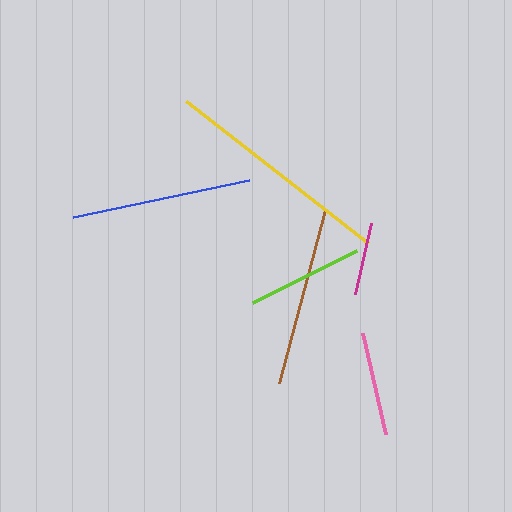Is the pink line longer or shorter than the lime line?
The lime line is longer than the pink line.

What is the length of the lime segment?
The lime segment is approximately 115 pixels long.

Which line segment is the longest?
The yellow line is the longest at approximately 231 pixels.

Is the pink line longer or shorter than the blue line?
The blue line is longer than the pink line.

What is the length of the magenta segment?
The magenta segment is approximately 73 pixels long.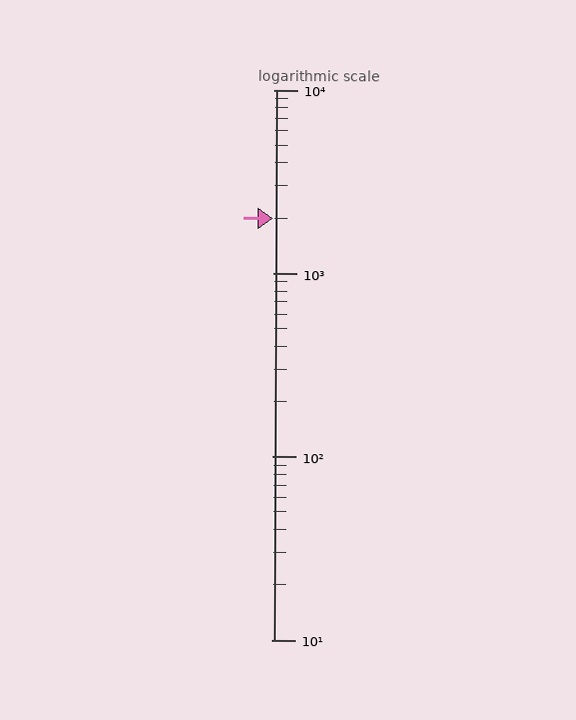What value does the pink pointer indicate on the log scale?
The pointer indicates approximately 2000.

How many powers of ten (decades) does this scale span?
The scale spans 3 decades, from 10 to 10000.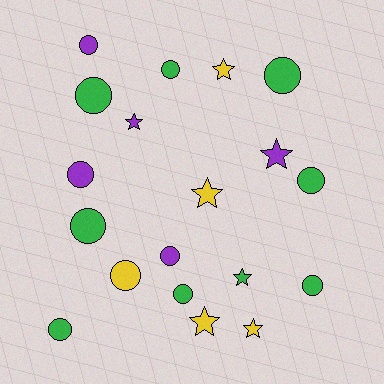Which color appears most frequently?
Green, with 9 objects.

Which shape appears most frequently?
Circle, with 12 objects.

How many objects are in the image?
There are 19 objects.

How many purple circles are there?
There are 3 purple circles.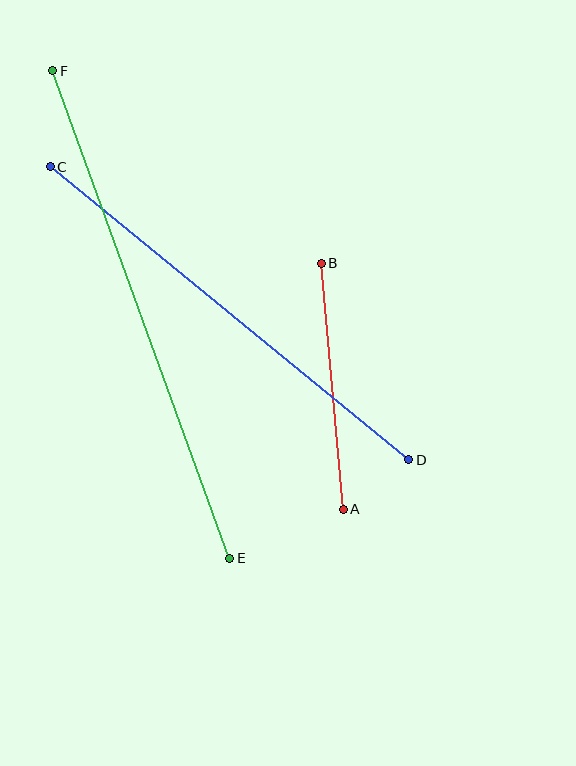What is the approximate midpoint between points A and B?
The midpoint is at approximately (332, 386) pixels.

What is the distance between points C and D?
The distance is approximately 463 pixels.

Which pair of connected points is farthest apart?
Points E and F are farthest apart.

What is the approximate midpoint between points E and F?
The midpoint is at approximately (141, 315) pixels.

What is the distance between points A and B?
The distance is approximately 247 pixels.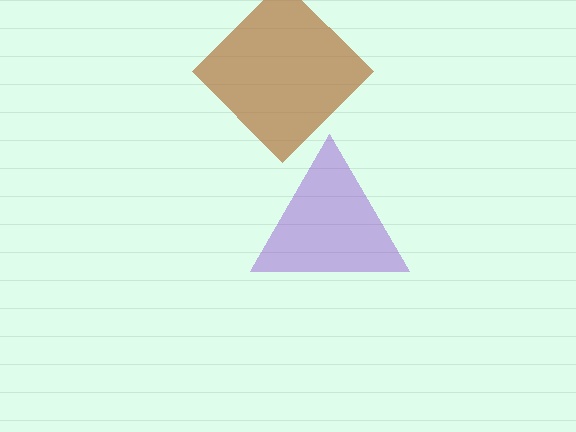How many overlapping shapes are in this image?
There are 2 overlapping shapes in the image.